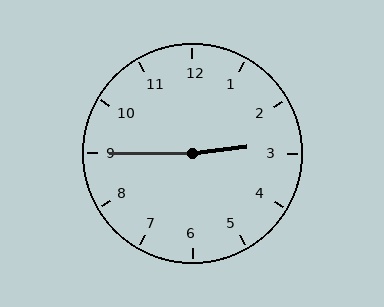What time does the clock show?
2:45.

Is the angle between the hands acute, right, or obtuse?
It is obtuse.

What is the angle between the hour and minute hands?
Approximately 172 degrees.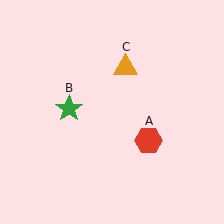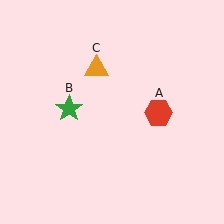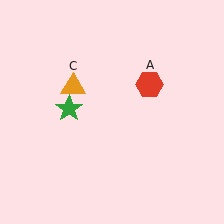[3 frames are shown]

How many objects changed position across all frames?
2 objects changed position: red hexagon (object A), orange triangle (object C).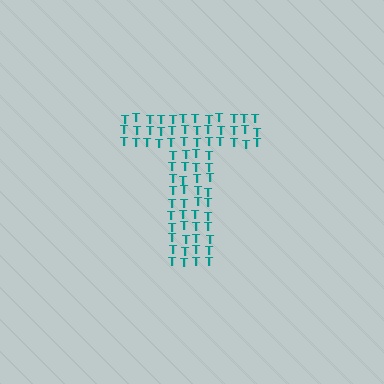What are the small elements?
The small elements are letter T's.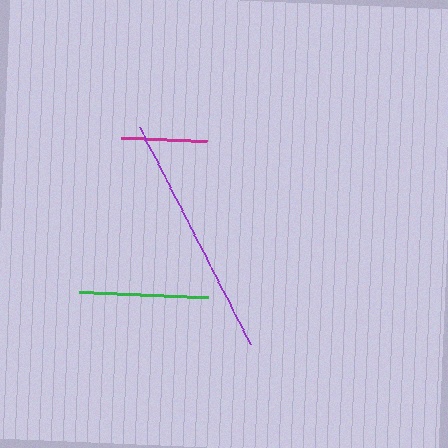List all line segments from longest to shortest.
From longest to shortest: purple, green, magenta.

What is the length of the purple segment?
The purple segment is approximately 244 pixels long.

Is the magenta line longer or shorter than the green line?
The green line is longer than the magenta line.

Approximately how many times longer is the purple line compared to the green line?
The purple line is approximately 1.9 times the length of the green line.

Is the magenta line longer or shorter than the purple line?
The purple line is longer than the magenta line.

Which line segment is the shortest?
The magenta line is the shortest at approximately 86 pixels.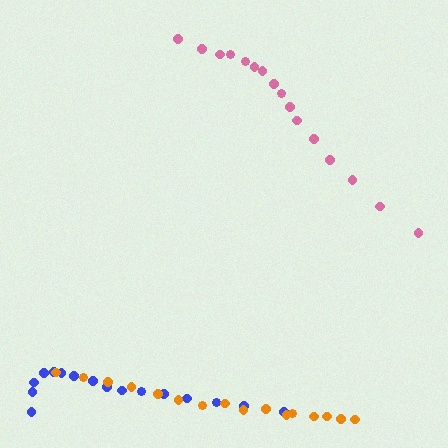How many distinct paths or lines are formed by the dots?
There are 3 distinct paths.